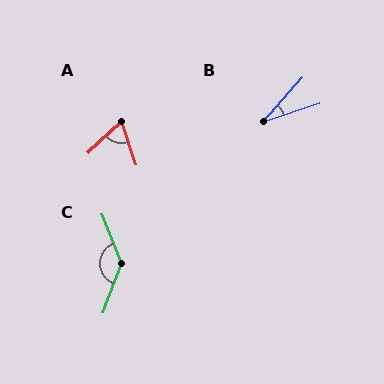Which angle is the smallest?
B, at approximately 30 degrees.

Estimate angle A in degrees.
Approximately 66 degrees.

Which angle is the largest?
C, at approximately 138 degrees.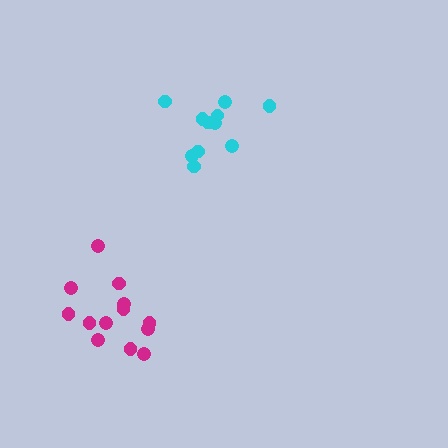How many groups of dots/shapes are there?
There are 2 groups.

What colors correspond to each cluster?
The clusters are colored: magenta, cyan.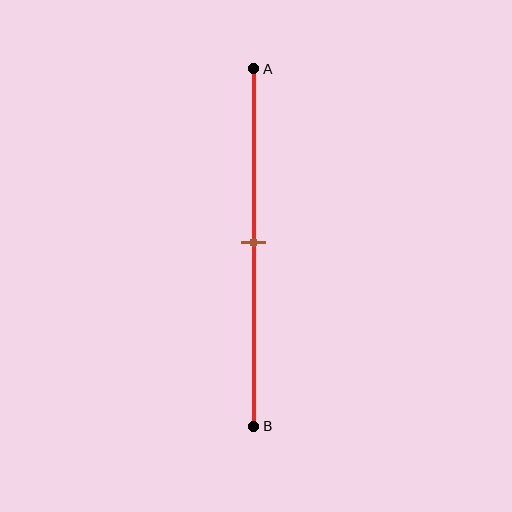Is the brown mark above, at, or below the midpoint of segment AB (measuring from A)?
The brown mark is approximately at the midpoint of segment AB.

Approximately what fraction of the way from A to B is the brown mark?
The brown mark is approximately 50% of the way from A to B.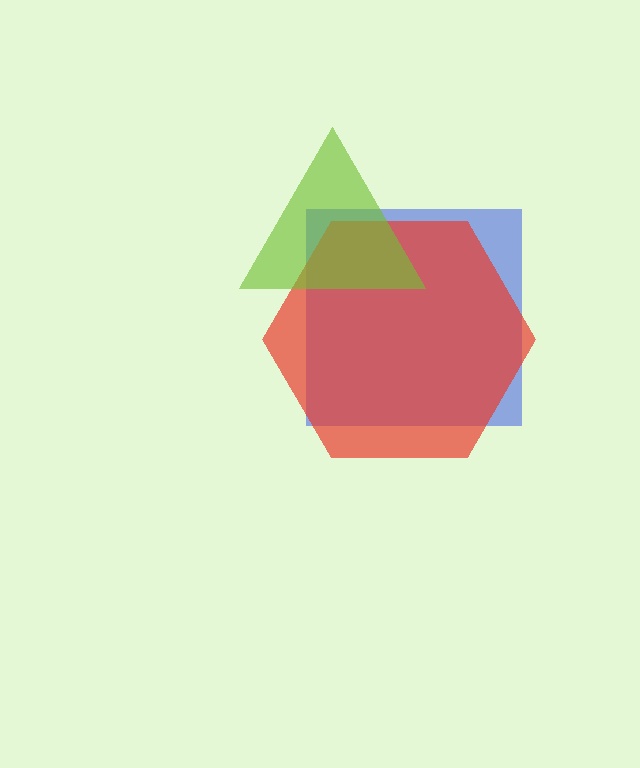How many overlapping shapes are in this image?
There are 3 overlapping shapes in the image.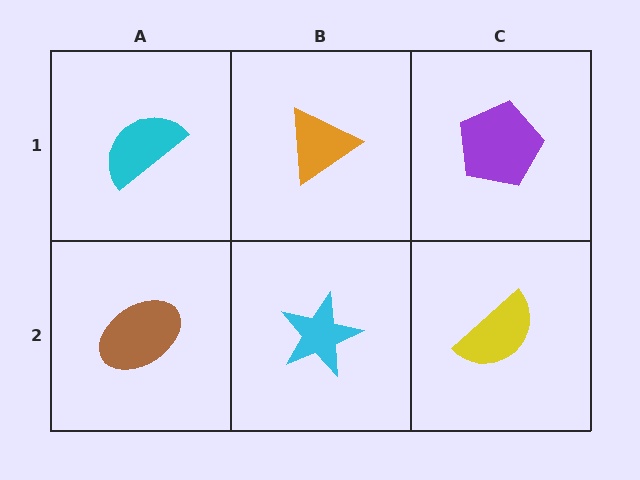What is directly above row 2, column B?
An orange triangle.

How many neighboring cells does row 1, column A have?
2.